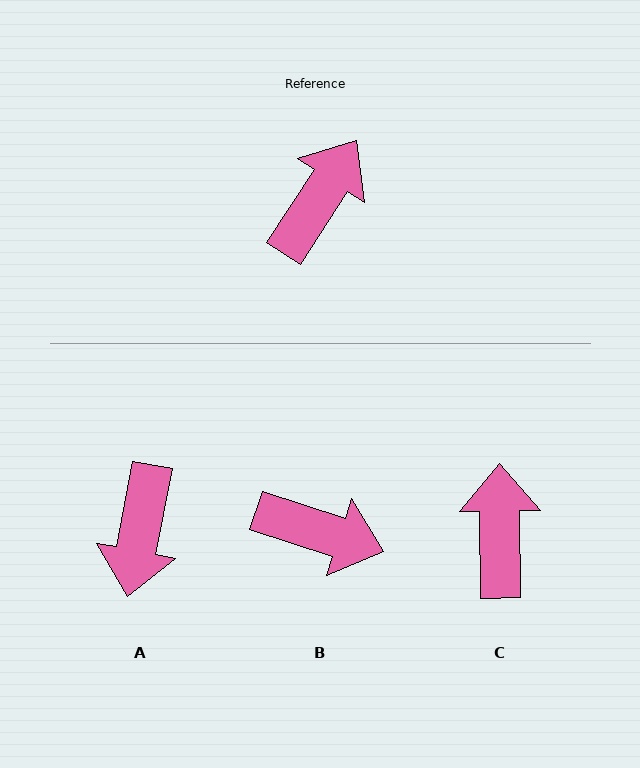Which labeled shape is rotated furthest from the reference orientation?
A, about 158 degrees away.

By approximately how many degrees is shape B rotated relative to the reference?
Approximately 75 degrees clockwise.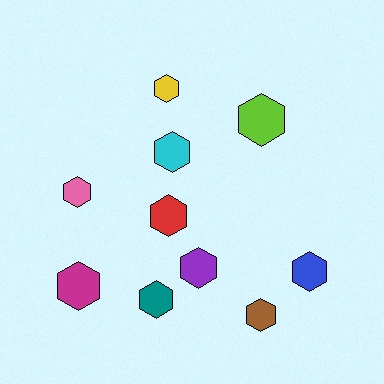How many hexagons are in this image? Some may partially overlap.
There are 10 hexagons.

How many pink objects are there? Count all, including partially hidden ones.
There is 1 pink object.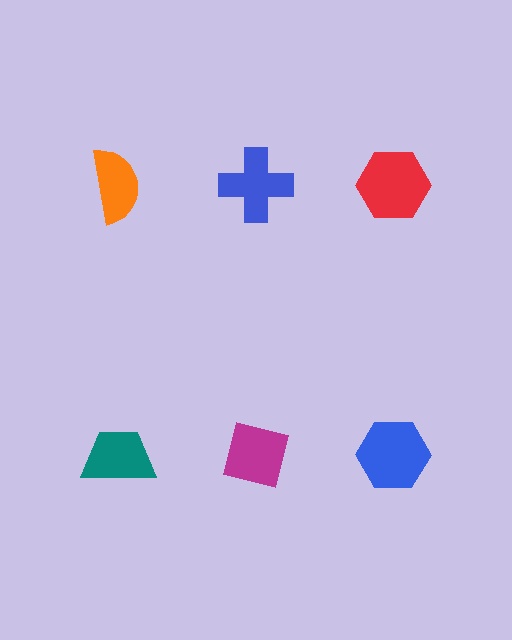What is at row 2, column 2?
A magenta square.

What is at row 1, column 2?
A blue cross.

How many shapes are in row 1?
3 shapes.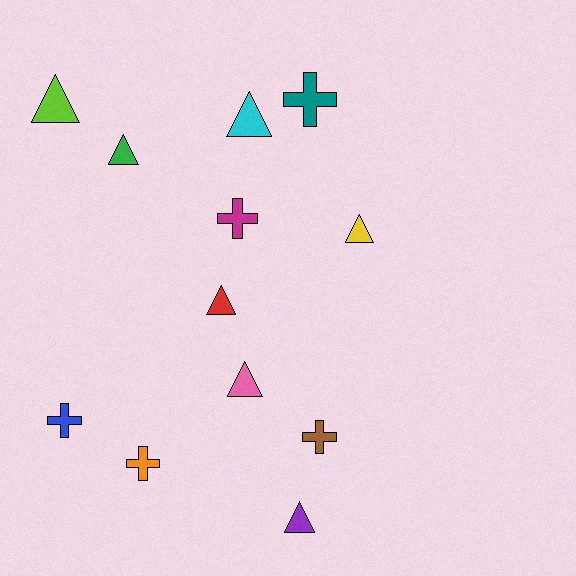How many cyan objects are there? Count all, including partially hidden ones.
There is 1 cyan object.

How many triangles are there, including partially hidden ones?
There are 7 triangles.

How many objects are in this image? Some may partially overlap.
There are 12 objects.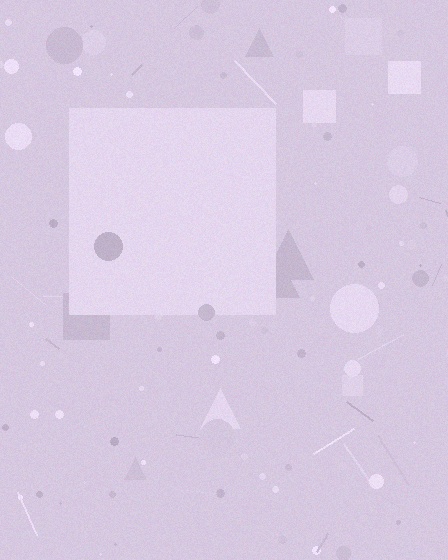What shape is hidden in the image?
A square is hidden in the image.